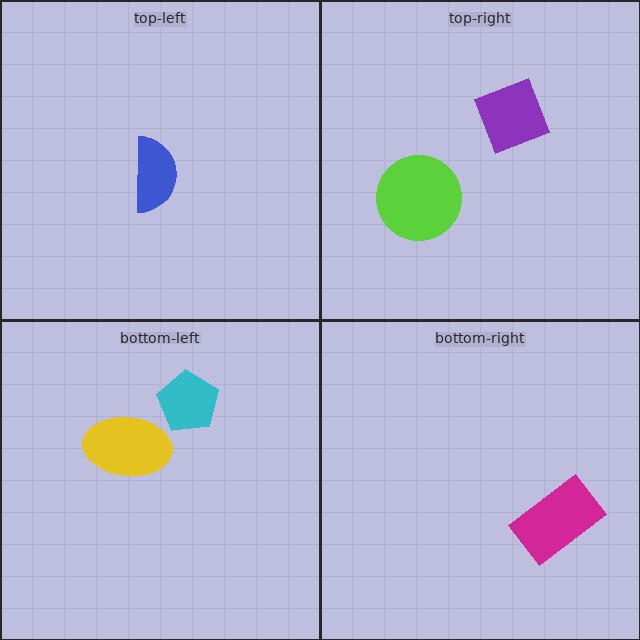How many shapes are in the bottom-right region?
1.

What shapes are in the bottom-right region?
The magenta rectangle.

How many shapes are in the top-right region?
2.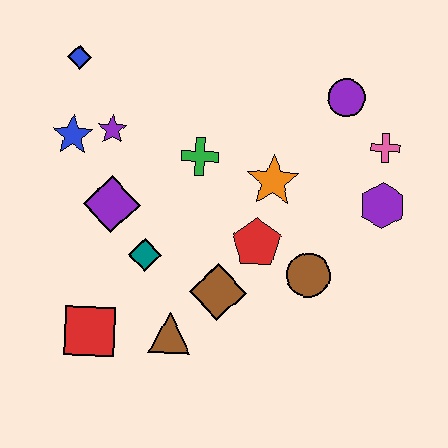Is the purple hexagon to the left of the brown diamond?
No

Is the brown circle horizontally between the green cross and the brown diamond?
No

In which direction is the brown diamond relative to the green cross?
The brown diamond is below the green cross.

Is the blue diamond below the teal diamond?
No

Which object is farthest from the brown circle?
The blue diamond is farthest from the brown circle.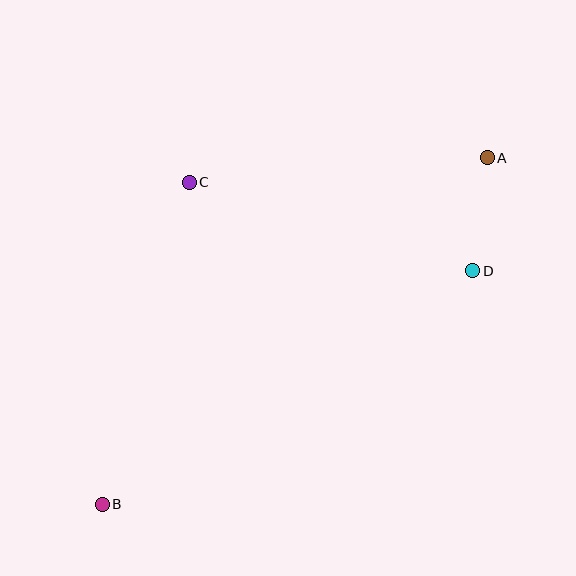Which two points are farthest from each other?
Points A and B are farthest from each other.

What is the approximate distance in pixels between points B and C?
The distance between B and C is approximately 333 pixels.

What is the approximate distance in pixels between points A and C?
The distance between A and C is approximately 299 pixels.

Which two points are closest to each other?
Points A and D are closest to each other.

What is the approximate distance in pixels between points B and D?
The distance between B and D is approximately 438 pixels.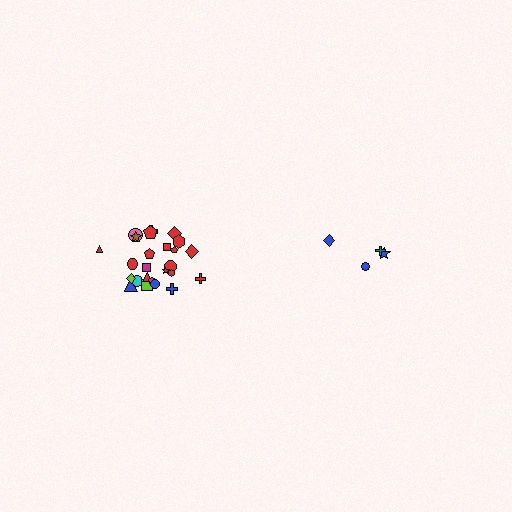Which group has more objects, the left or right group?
The left group.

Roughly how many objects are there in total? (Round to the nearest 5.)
Roughly 30 objects in total.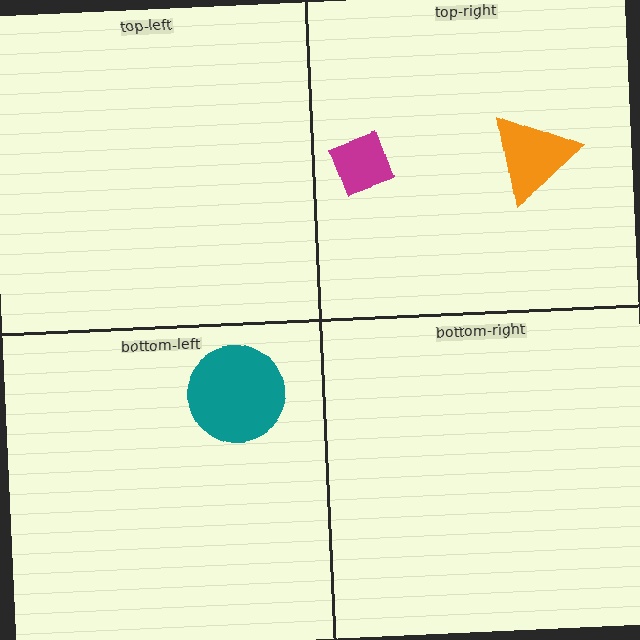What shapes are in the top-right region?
The magenta diamond, the orange triangle.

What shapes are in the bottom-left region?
The teal circle.